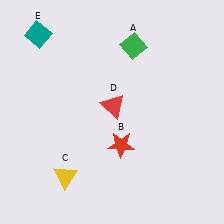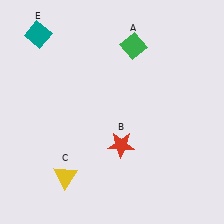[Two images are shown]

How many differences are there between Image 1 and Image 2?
There is 1 difference between the two images.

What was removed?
The red triangle (D) was removed in Image 2.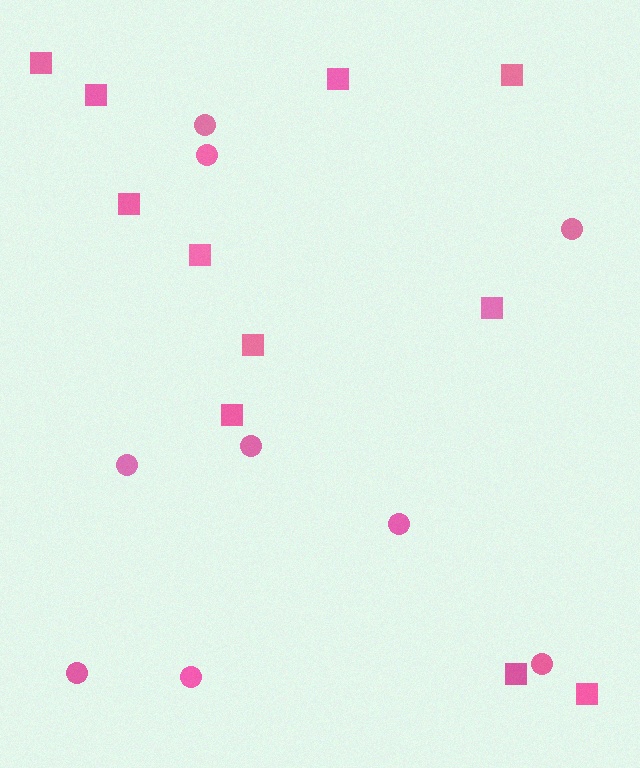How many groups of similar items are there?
There are 2 groups: one group of squares (11) and one group of circles (9).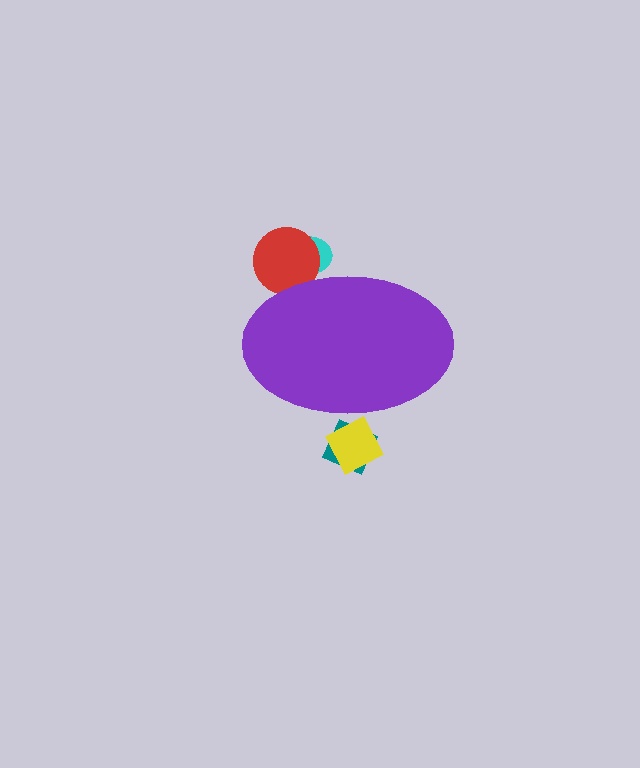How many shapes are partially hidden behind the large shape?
4 shapes are partially hidden.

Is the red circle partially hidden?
Yes, the red circle is partially hidden behind the purple ellipse.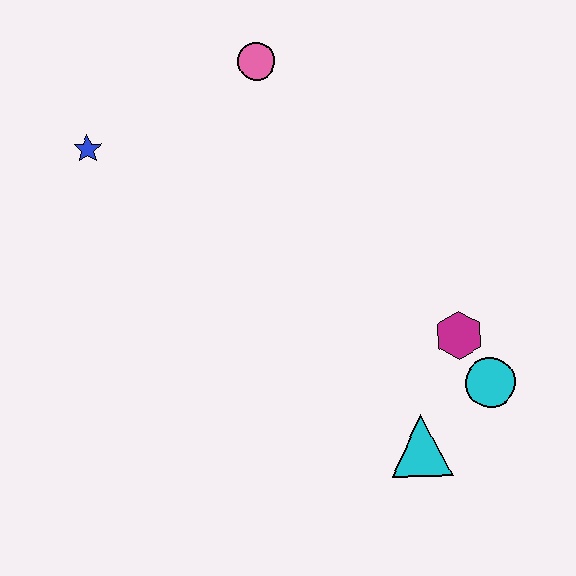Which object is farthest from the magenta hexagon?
The blue star is farthest from the magenta hexagon.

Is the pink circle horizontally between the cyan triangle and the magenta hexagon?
No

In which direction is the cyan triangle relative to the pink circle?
The cyan triangle is below the pink circle.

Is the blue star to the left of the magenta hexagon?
Yes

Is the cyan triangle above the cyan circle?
No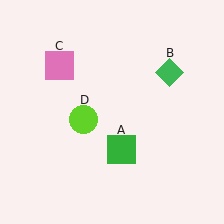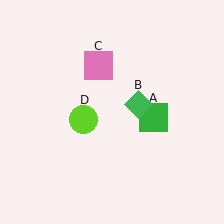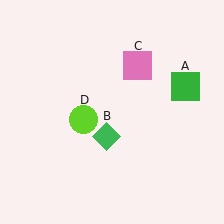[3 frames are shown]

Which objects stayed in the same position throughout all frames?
Lime circle (object D) remained stationary.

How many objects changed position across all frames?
3 objects changed position: green square (object A), green diamond (object B), pink square (object C).